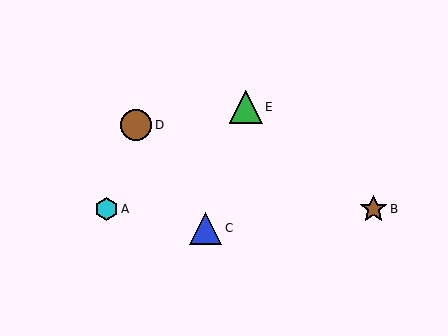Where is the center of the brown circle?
The center of the brown circle is at (136, 125).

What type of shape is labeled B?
Shape B is a brown star.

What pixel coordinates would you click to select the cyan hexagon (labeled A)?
Click at (107, 209) to select the cyan hexagon A.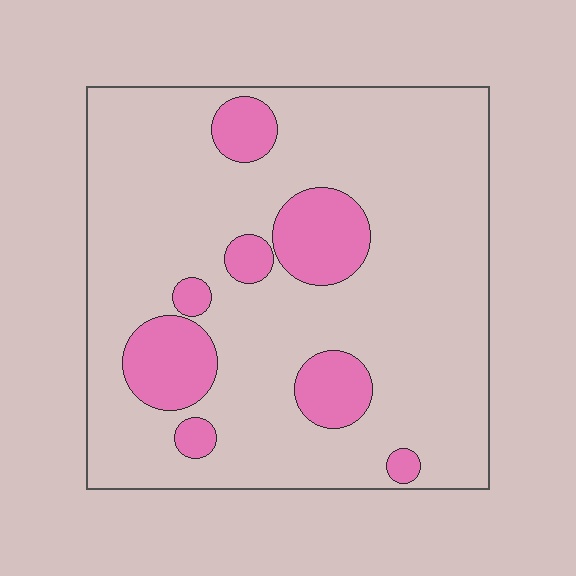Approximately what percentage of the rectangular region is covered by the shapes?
Approximately 20%.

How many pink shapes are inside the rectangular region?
8.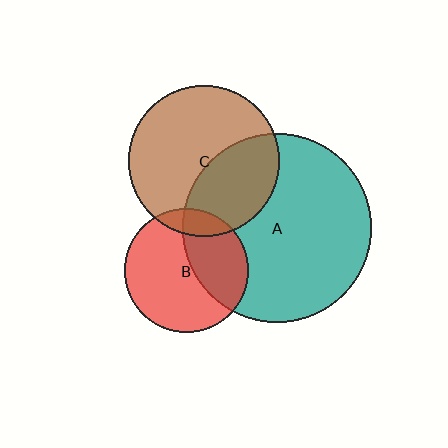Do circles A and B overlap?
Yes.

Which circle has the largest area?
Circle A (teal).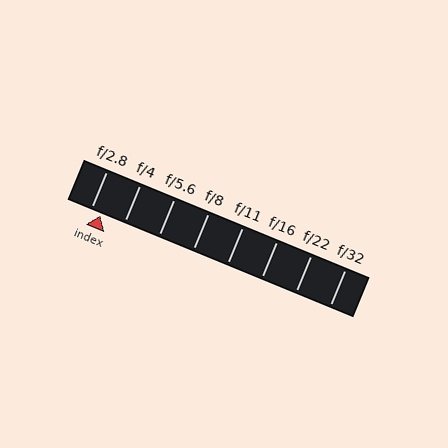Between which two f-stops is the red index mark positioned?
The index mark is between f/2.8 and f/4.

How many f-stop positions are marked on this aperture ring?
There are 8 f-stop positions marked.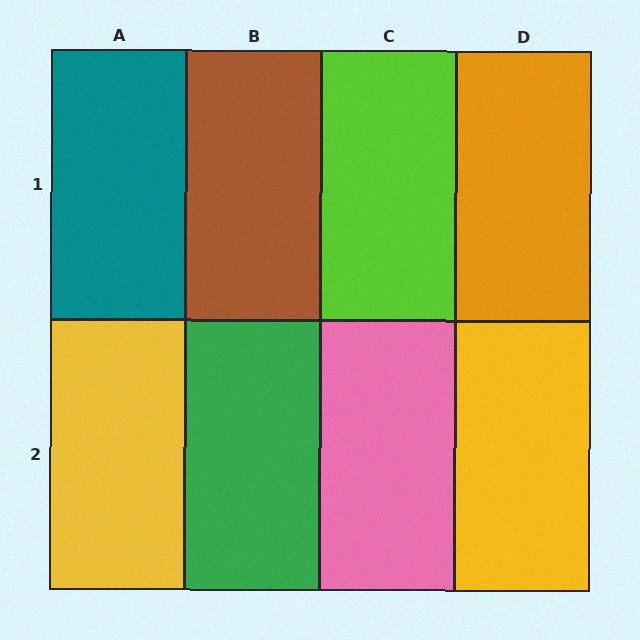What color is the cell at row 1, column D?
Orange.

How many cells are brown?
1 cell is brown.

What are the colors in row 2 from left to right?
Yellow, green, pink, yellow.